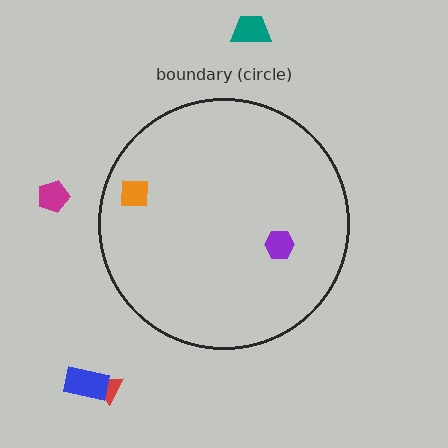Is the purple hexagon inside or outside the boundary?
Inside.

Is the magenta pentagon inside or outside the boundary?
Outside.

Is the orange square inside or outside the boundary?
Inside.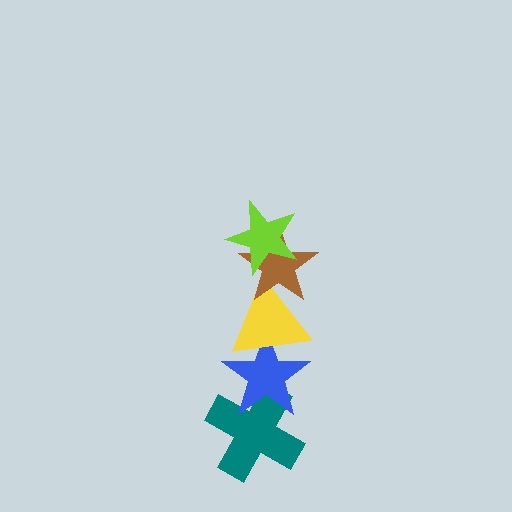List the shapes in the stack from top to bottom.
From top to bottom: the lime star, the brown star, the yellow triangle, the blue star, the teal cross.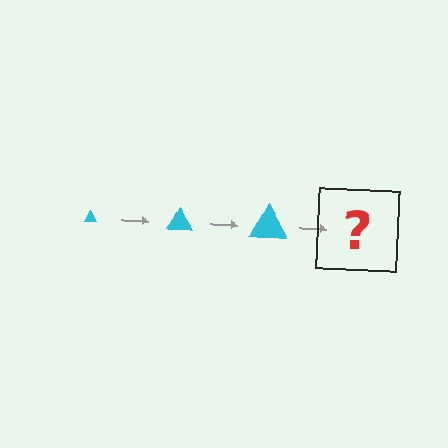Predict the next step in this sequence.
The next step is a cyan triangle, larger than the previous one.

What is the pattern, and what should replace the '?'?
The pattern is that the triangle gets progressively larger each step. The '?' should be a cyan triangle, larger than the previous one.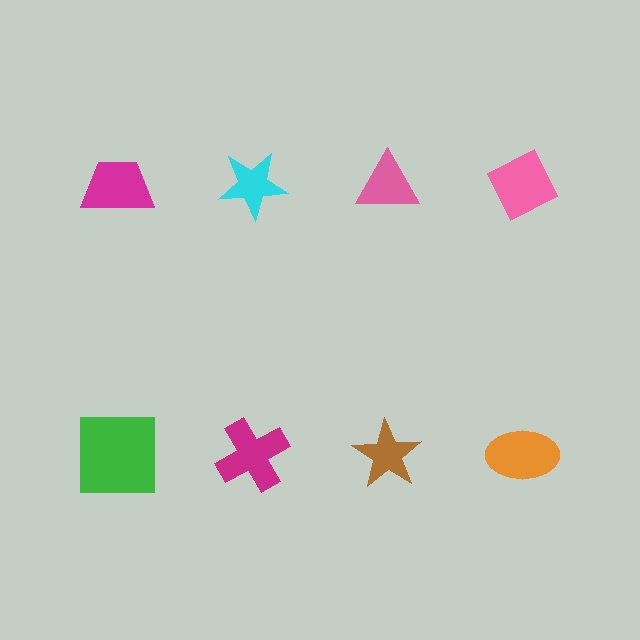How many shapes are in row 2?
4 shapes.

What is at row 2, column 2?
A magenta cross.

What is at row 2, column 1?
A green square.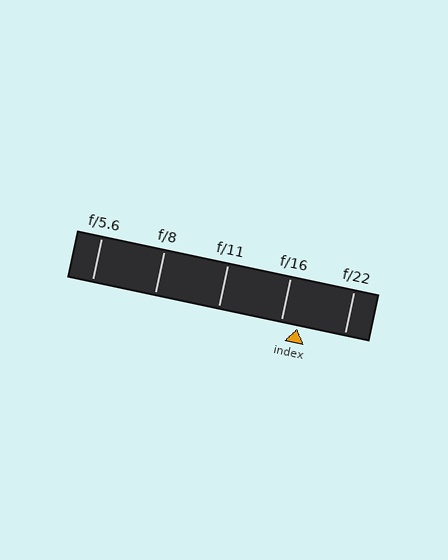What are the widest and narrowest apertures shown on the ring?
The widest aperture shown is f/5.6 and the narrowest is f/22.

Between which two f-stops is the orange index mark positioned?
The index mark is between f/16 and f/22.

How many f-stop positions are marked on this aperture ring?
There are 5 f-stop positions marked.